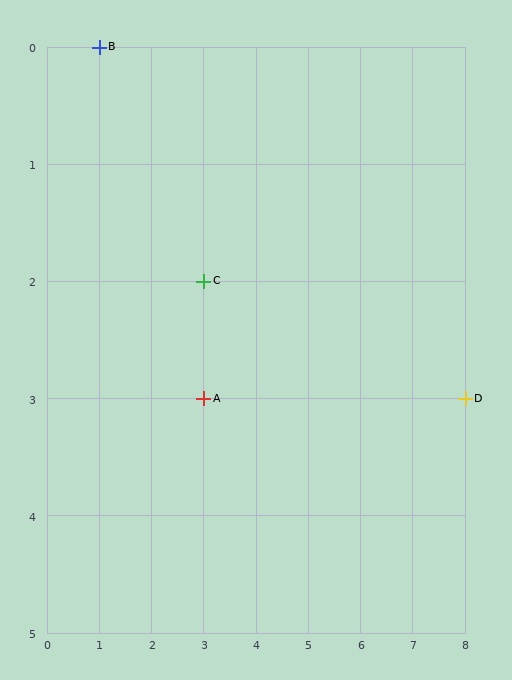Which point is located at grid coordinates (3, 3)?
Point A is at (3, 3).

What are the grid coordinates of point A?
Point A is at grid coordinates (3, 3).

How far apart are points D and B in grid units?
Points D and B are 7 columns and 3 rows apart (about 7.6 grid units diagonally).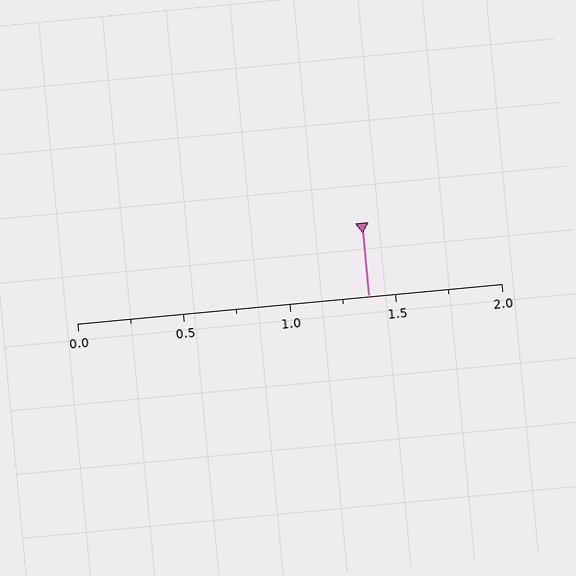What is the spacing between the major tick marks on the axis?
The major ticks are spaced 0.5 apart.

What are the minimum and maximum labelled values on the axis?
The axis runs from 0.0 to 2.0.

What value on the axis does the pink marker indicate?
The marker indicates approximately 1.38.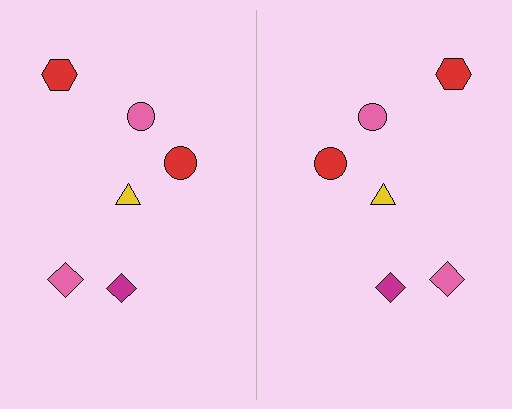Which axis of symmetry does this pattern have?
The pattern has a vertical axis of symmetry running through the center of the image.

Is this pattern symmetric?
Yes, this pattern has bilateral (reflection) symmetry.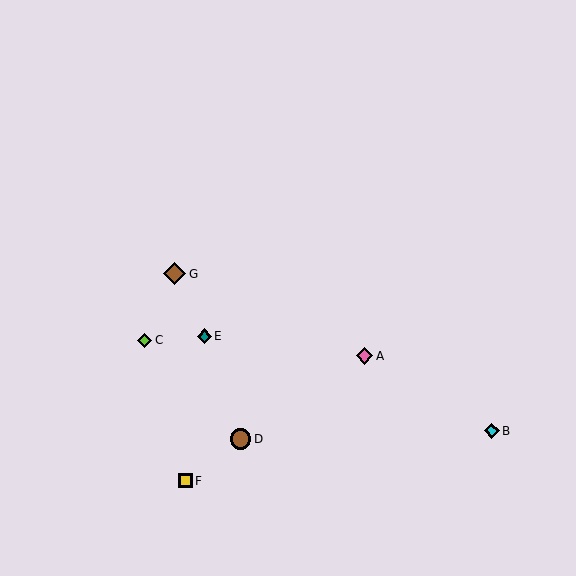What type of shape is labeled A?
Shape A is a pink diamond.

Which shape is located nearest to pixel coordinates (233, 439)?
The brown circle (labeled D) at (240, 439) is nearest to that location.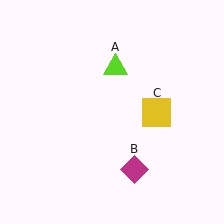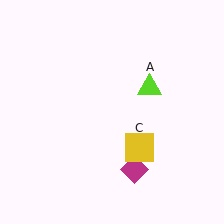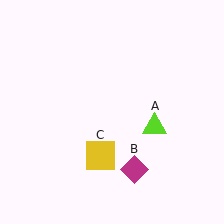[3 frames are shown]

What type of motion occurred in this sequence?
The lime triangle (object A), yellow square (object C) rotated clockwise around the center of the scene.